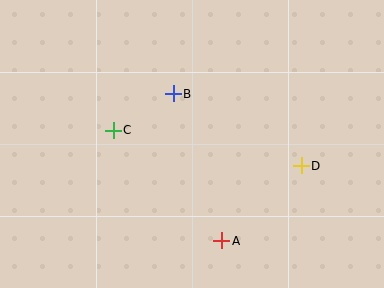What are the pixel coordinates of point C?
Point C is at (113, 130).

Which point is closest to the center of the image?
Point B at (173, 94) is closest to the center.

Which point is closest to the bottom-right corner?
Point D is closest to the bottom-right corner.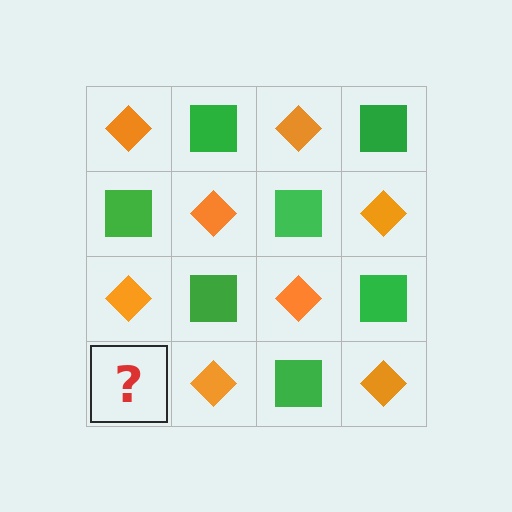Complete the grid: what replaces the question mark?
The question mark should be replaced with a green square.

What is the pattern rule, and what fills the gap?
The rule is that it alternates orange diamond and green square in a checkerboard pattern. The gap should be filled with a green square.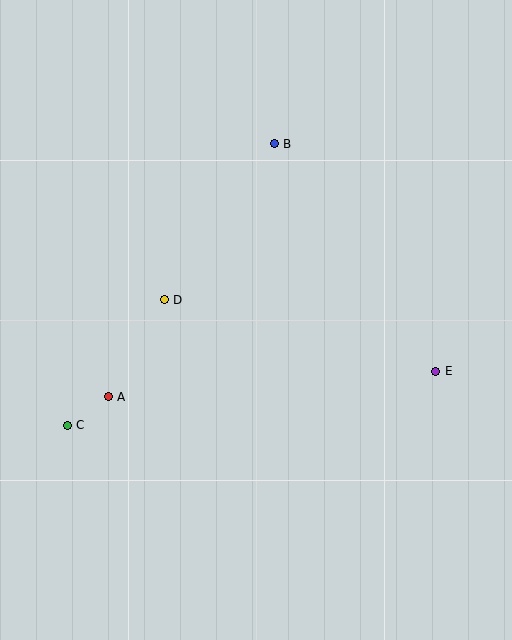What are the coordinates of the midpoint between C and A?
The midpoint between C and A is at (88, 411).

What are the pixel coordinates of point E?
Point E is at (436, 371).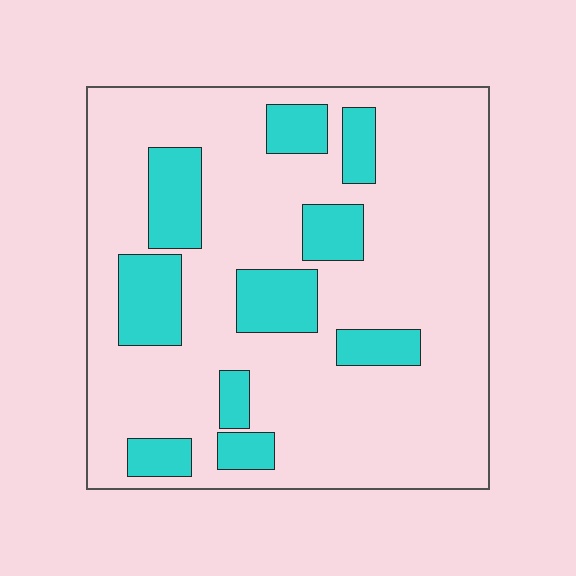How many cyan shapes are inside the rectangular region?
10.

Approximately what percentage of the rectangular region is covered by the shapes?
Approximately 20%.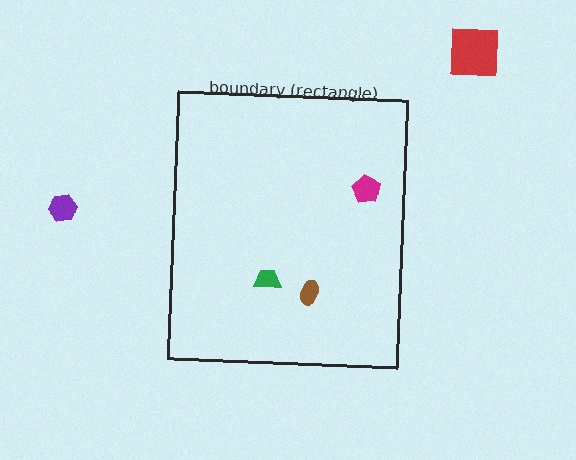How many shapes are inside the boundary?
3 inside, 2 outside.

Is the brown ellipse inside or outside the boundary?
Inside.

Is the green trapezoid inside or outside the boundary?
Inside.